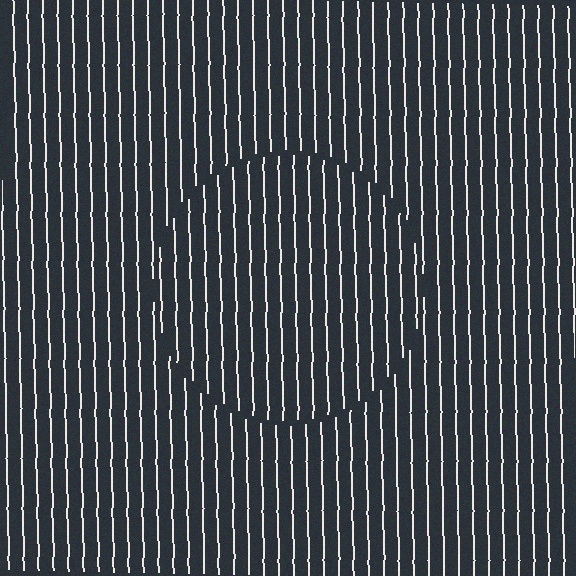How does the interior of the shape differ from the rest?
The interior of the shape contains the same grating, shifted by half a period — the contour is defined by the phase discontinuity where line-ends from the inner and outer gratings abut.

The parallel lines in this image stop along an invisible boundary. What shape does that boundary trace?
An illusory circle. The interior of the shape contains the same grating, shifted by half a period — the contour is defined by the phase discontinuity where line-ends from the inner and outer gratings abut.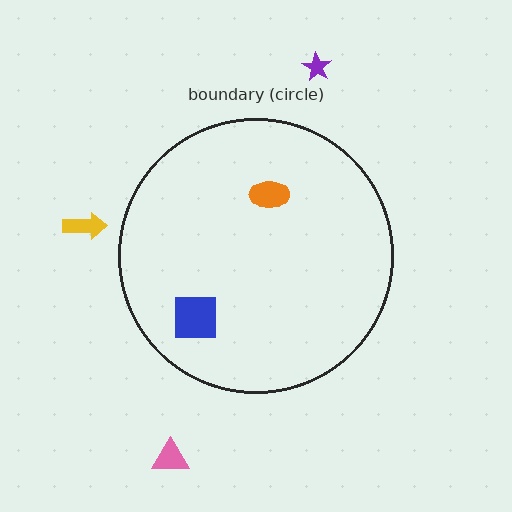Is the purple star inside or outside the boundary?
Outside.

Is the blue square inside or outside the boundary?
Inside.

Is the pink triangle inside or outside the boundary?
Outside.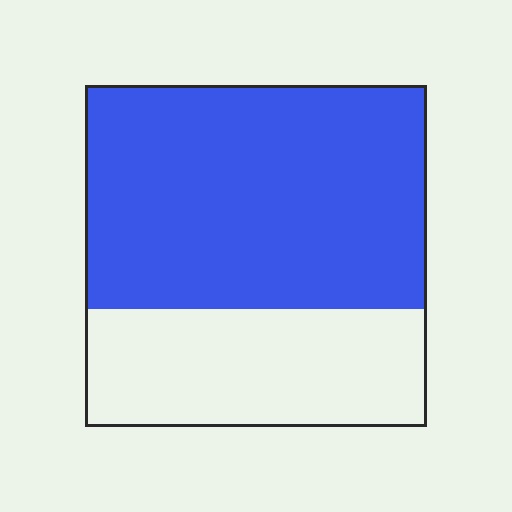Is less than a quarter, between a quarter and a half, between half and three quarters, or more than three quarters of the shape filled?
Between half and three quarters.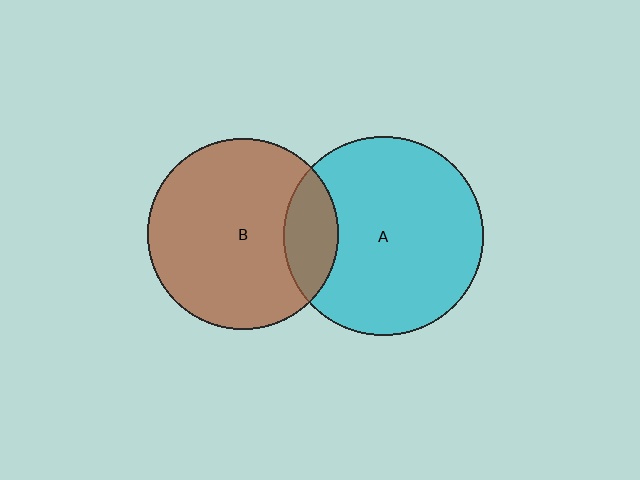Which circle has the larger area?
Circle A (cyan).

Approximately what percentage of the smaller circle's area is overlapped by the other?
Approximately 20%.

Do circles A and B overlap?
Yes.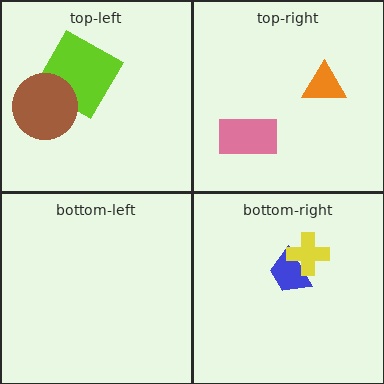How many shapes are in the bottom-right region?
2.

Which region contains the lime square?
The top-left region.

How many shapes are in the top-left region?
2.